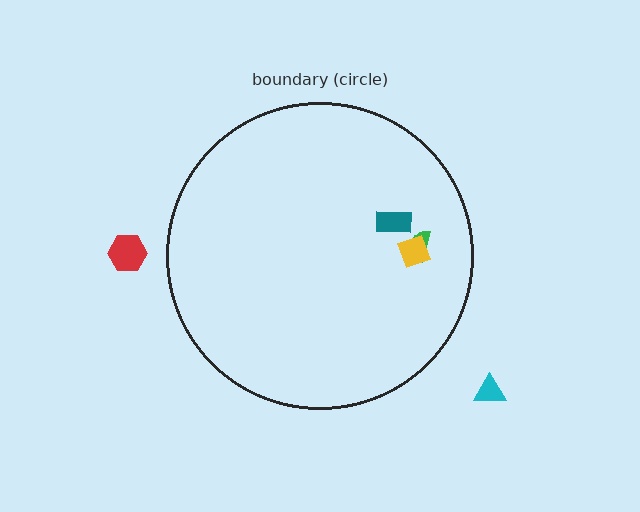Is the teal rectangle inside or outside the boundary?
Inside.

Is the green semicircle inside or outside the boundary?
Inside.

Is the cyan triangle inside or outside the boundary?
Outside.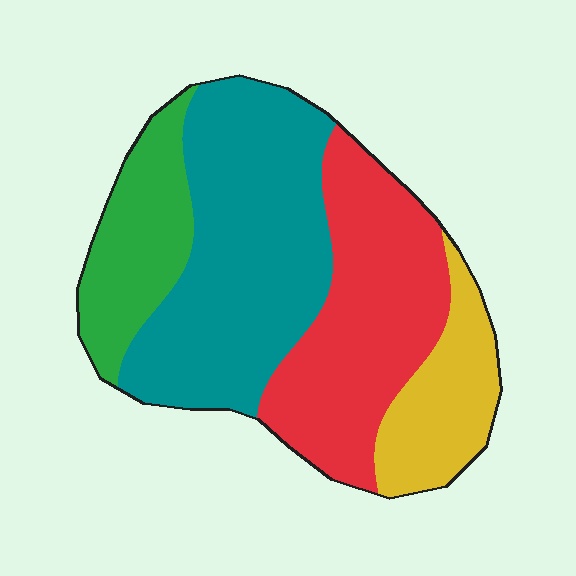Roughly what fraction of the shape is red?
Red covers roughly 30% of the shape.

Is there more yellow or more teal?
Teal.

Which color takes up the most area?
Teal, at roughly 40%.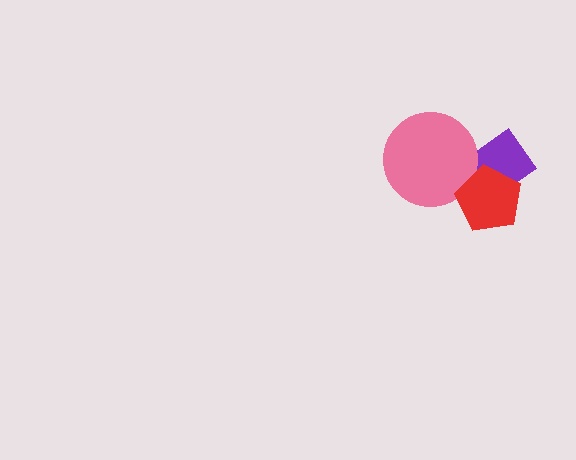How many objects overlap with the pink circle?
2 objects overlap with the pink circle.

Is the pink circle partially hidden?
Yes, it is partially covered by another shape.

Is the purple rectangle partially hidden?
Yes, it is partially covered by another shape.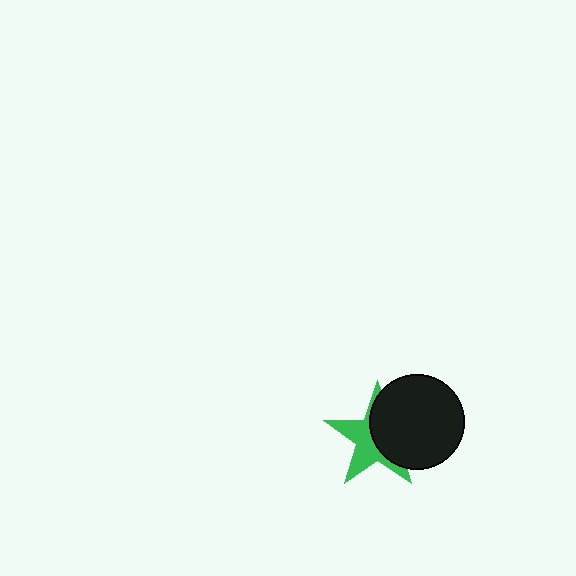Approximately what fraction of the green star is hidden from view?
Roughly 50% of the green star is hidden behind the black circle.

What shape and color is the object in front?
The object in front is a black circle.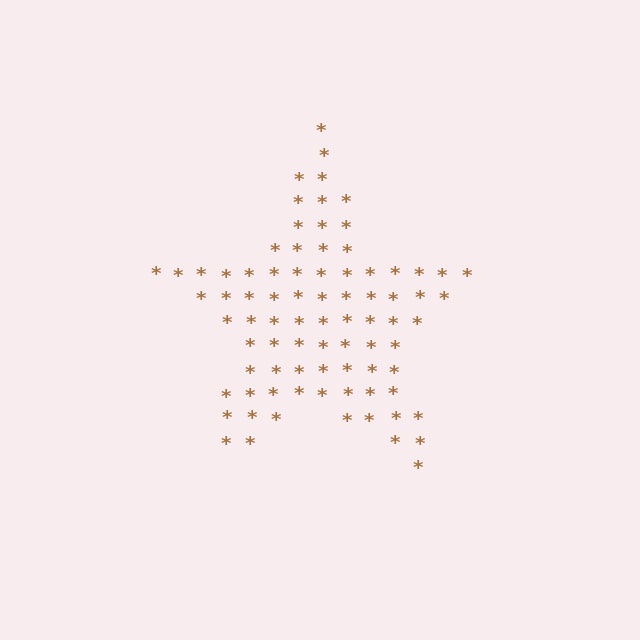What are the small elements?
The small elements are asterisks.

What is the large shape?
The large shape is a star.